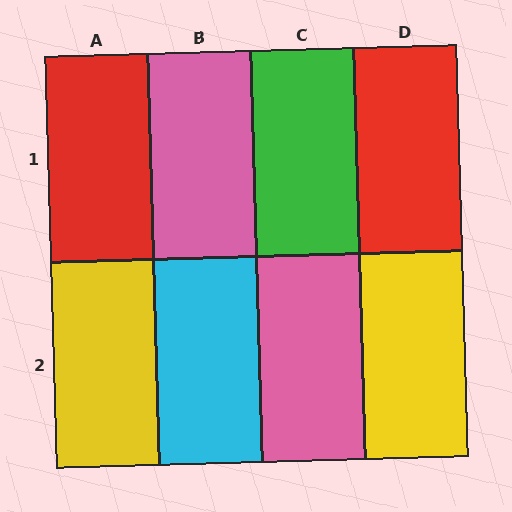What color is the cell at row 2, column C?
Pink.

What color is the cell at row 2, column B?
Cyan.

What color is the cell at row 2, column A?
Yellow.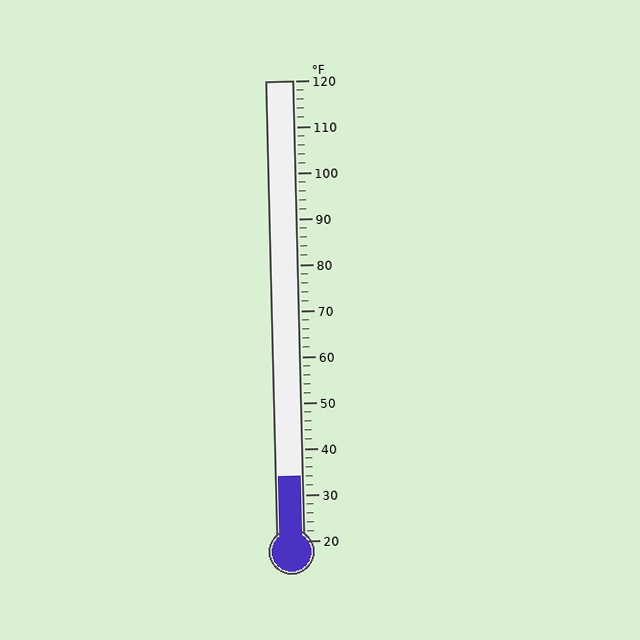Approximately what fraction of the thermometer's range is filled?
The thermometer is filled to approximately 15% of its range.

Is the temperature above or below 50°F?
The temperature is below 50°F.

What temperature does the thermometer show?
The thermometer shows approximately 34°F.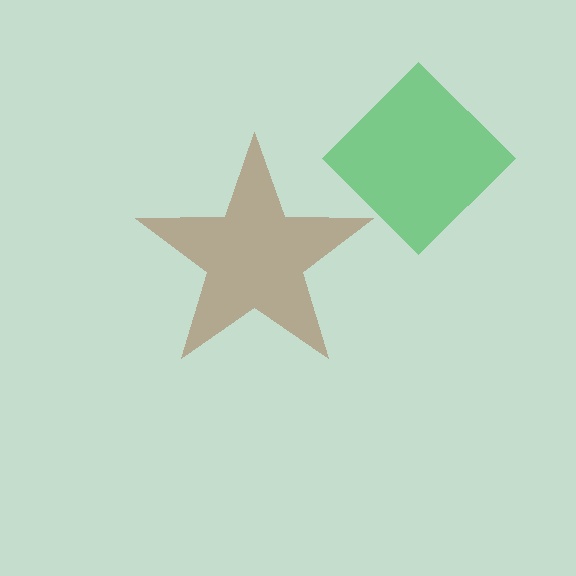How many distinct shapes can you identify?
There are 2 distinct shapes: a brown star, a green diamond.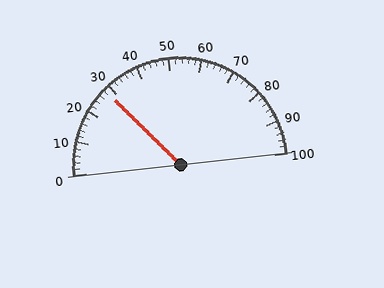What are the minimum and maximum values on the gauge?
The gauge ranges from 0 to 100.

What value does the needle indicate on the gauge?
The needle indicates approximately 28.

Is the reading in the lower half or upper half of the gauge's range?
The reading is in the lower half of the range (0 to 100).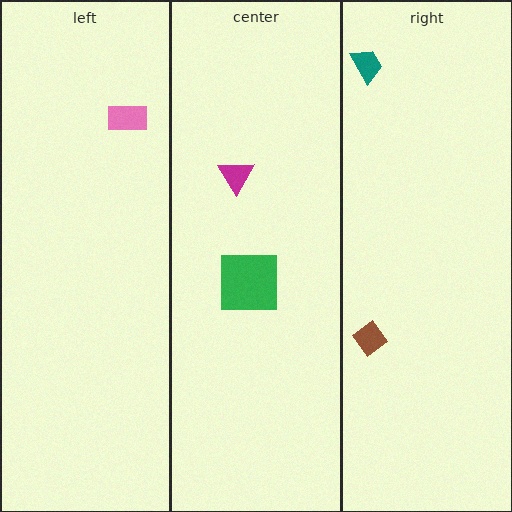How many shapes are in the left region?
1.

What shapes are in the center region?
The magenta triangle, the green square.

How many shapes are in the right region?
2.